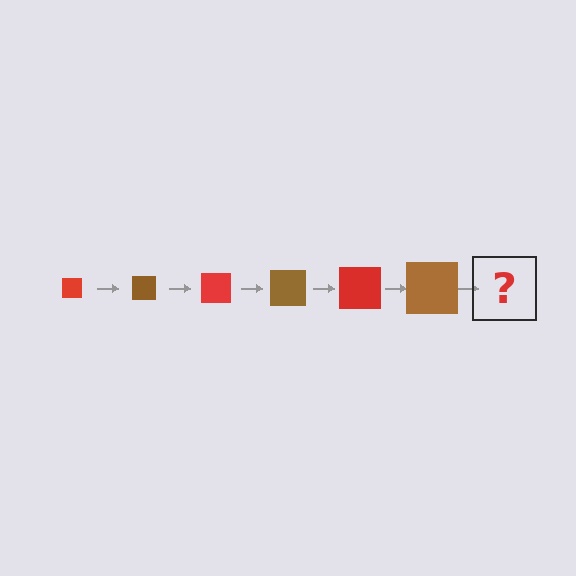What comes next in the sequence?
The next element should be a red square, larger than the previous one.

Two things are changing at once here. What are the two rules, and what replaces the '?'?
The two rules are that the square grows larger each step and the color cycles through red and brown. The '?' should be a red square, larger than the previous one.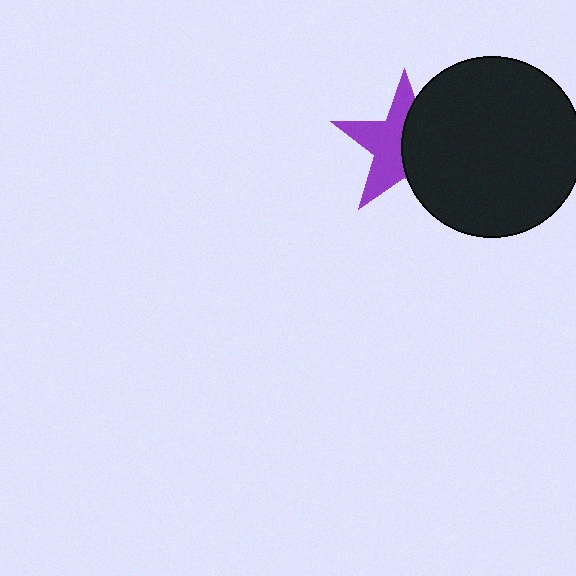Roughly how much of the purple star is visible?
About half of it is visible (roughly 52%).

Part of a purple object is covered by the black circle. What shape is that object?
It is a star.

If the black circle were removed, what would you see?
You would see the complete purple star.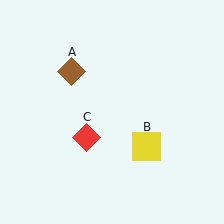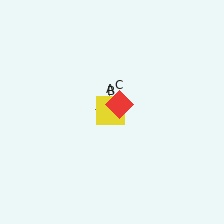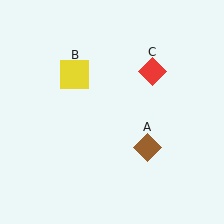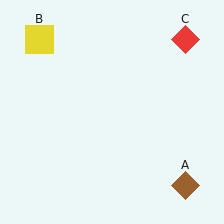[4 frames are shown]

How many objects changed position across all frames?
3 objects changed position: brown diamond (object A), yellow square (object B), red diamond (object C).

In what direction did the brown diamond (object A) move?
The brown diamond (object A) moved down and to the right.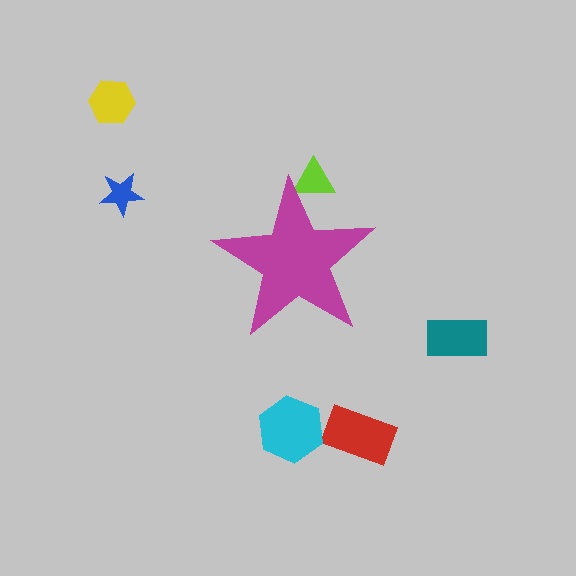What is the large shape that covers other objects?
A magenta star.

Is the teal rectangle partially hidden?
No, the teal rectangle is fully visible.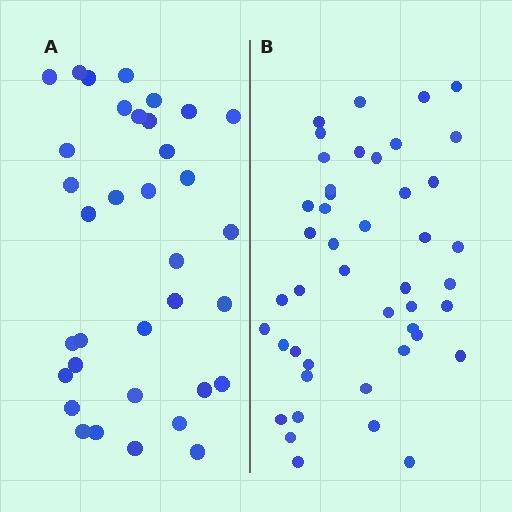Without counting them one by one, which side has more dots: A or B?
Region B (the right region) has more dots.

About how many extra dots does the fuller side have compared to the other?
Region B has roughly 10 or so more dots than region A.